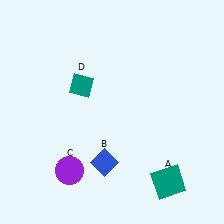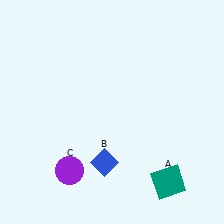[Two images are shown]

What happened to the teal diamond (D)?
The teal diamond (D) was removed in Image 2. It was in the top-left area of Image 1.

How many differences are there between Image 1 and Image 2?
There is 1 difference between the two images.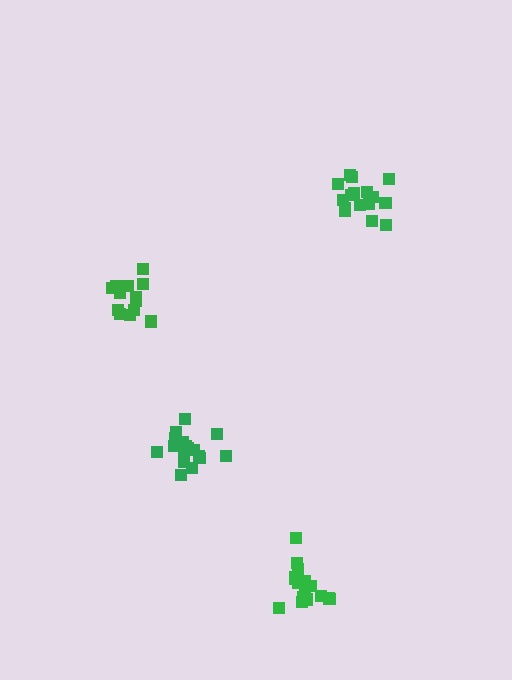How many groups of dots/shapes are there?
There are 4 groups.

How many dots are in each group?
Group 1: 13 dots, Group 2: 17 dots, Group 3: 16 dots, Group 4: 17 dots (63 total).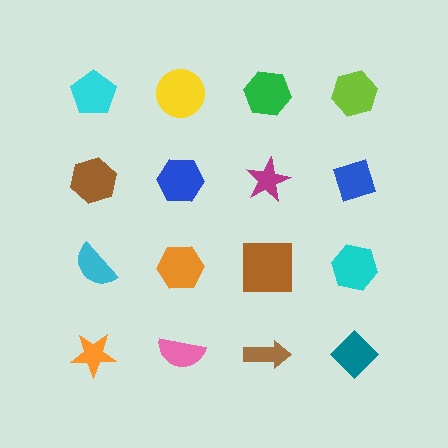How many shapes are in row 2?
4 shapes.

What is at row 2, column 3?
A magenta star.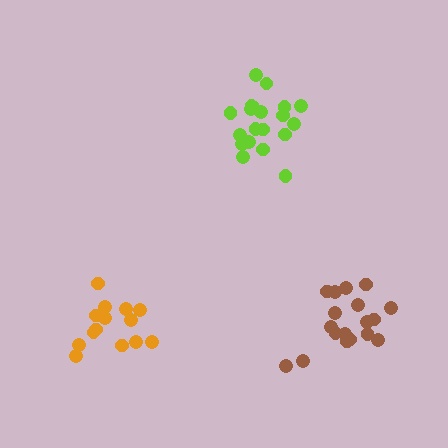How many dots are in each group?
Group 1: 18 dots, Group 2: 20 dots, Group 3: 14 dots (52 total).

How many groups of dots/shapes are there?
There are 3 groups.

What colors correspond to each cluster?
The clusters are colored: brown, lime, orange.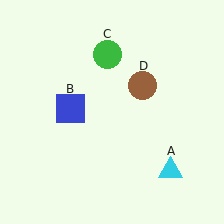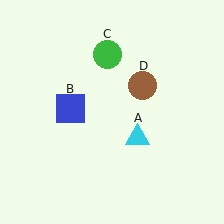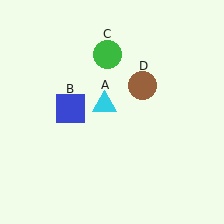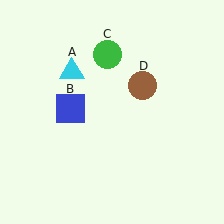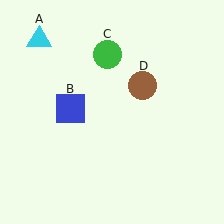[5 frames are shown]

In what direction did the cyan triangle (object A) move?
The cyan triangle (object A) moved up and to the left.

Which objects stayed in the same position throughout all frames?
Blue square (object B) and green circle (object C) and brown circle (object D) remained stationary.